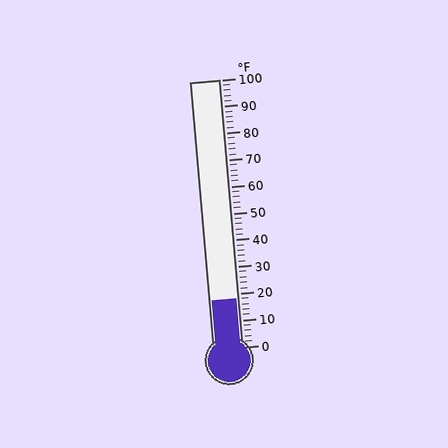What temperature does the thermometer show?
The thermometer shows approximately 18°F.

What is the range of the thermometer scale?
The thermometer scale ranges from 0°F to 100°F.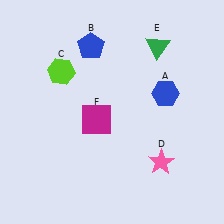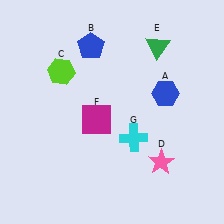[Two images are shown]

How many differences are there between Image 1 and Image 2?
There is 1 difference between the two images.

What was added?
A cyan cross (G) was added in Image 2.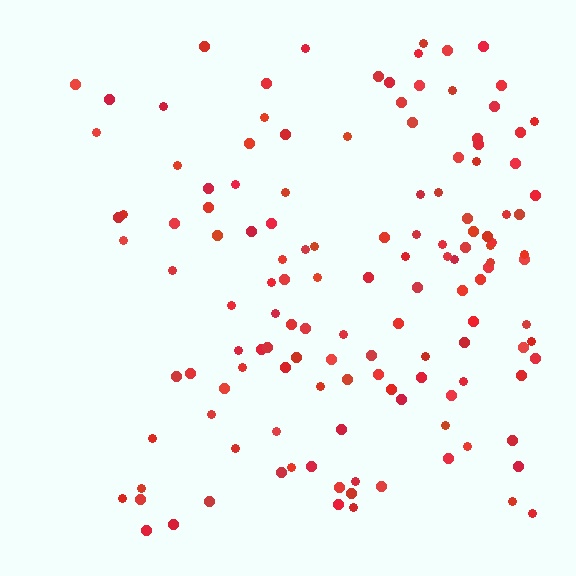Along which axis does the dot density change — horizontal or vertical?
Horizontal.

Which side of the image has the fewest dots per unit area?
The left.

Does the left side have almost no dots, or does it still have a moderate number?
Still a moderate number, just noticeably fewer than the right.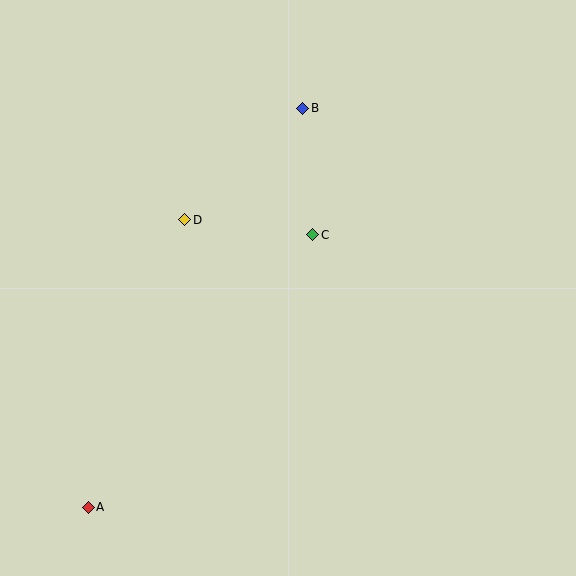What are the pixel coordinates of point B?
Point B is at (303, 108).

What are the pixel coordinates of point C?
Point C is at (313, 235).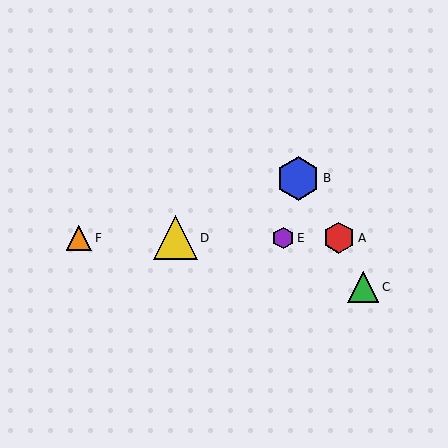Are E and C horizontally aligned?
No, E is at y≈238 and C is at y≈287.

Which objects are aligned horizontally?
Objects A, D, E, F are aligned horizontally.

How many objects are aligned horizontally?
4 objects (A, D, E, F) are aligned horizontally.